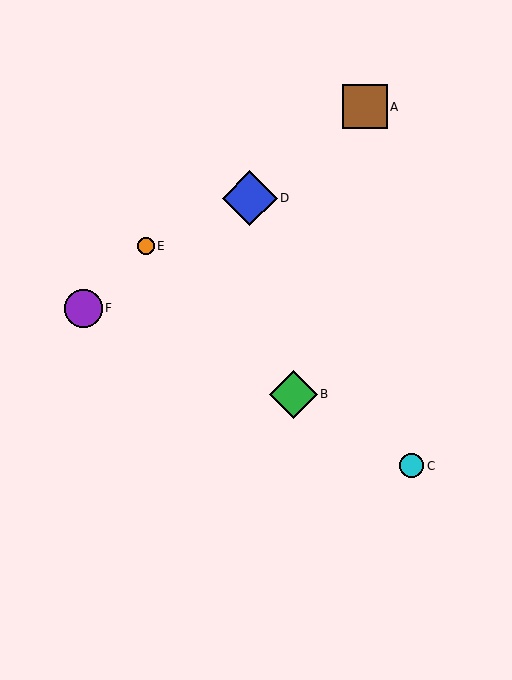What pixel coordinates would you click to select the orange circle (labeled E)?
Click at (146, 246) to select the orange circle E.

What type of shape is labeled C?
Shape C is a cyan circle.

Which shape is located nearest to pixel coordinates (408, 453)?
The cyan circle (labeled C) at (412, 466) is nearest to that location.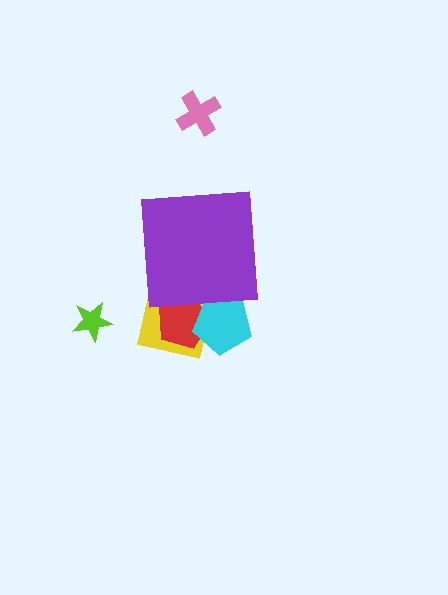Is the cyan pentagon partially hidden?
Yes, the cyan pentagon is partially hidden behind the purple square.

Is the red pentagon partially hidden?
Yes, the red pentagon is partially hidden behind the purple square.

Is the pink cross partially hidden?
No, the pink cross is fully visible.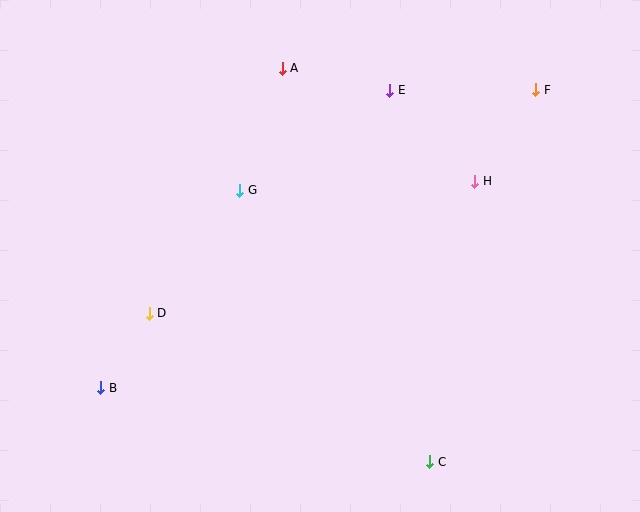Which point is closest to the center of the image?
Point G at (240, 190) is closest to the center.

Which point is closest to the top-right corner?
Point F is closest to the top-right corner.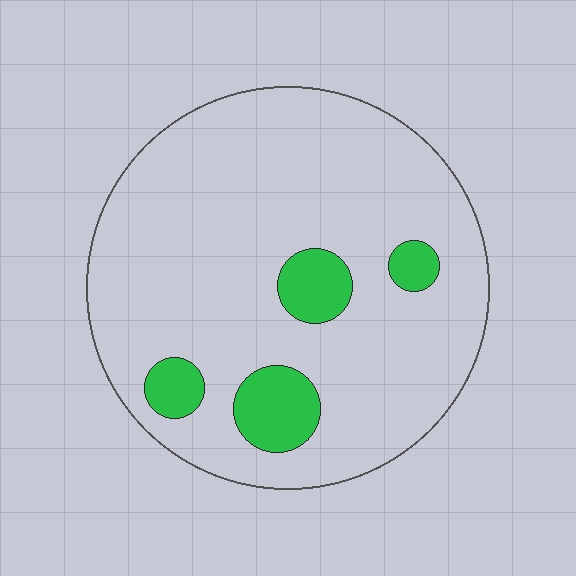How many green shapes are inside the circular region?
4.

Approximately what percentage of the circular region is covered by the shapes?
Approximately 10%.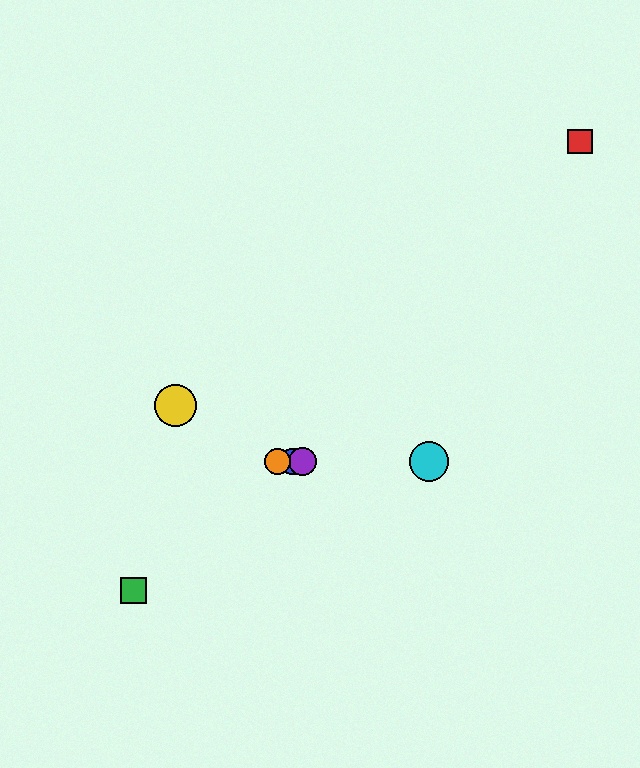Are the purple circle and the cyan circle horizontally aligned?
Yes, both are at y≈462.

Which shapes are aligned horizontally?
The blue circle, the purple circle, the orange circle, the cyan circle are aligned horizontally.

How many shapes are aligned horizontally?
4 shapes (the blue circle, the purple circle, the orange circle, the cyan circle) are aligned horizontally.